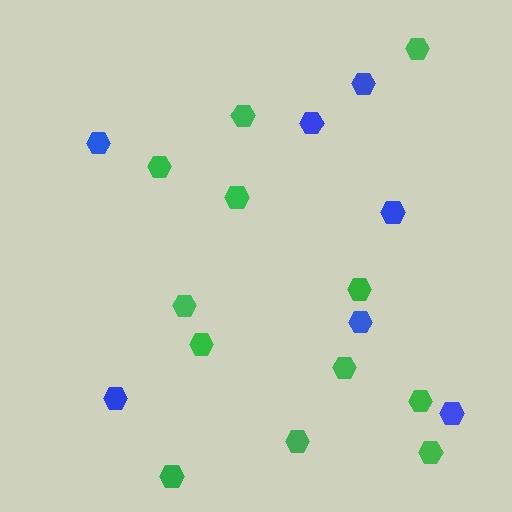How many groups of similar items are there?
There are 2 groups: one group of green hexagons (12) and one group of blue hexagons (7).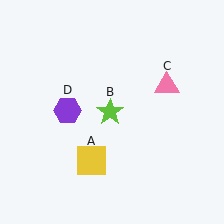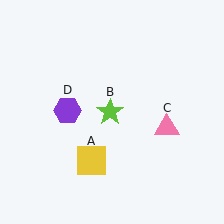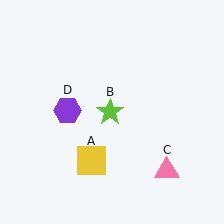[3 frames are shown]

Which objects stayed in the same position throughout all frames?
Yellow square (object A) and lime star (object B) and purple hexagon (object D) remained stationary.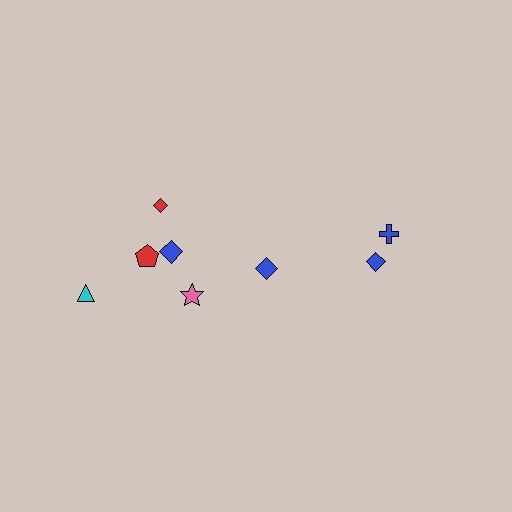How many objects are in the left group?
There are 5 objects.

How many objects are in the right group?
There are 3 objects.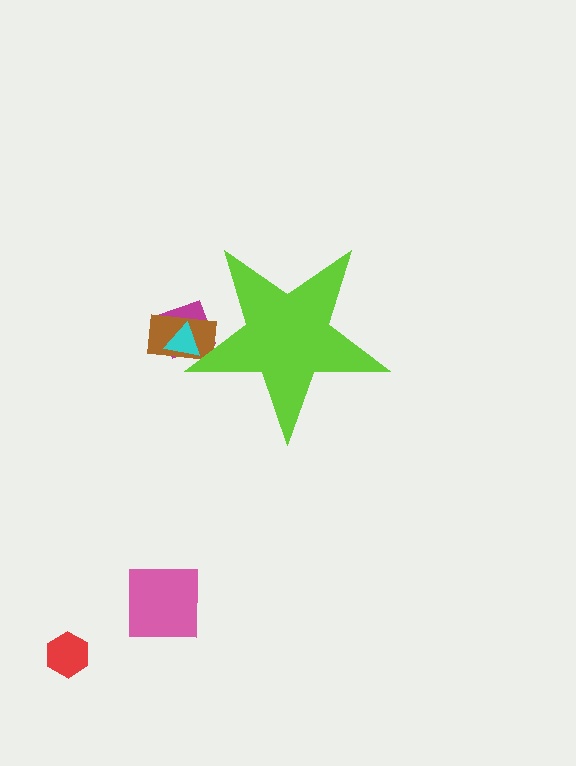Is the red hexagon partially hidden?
No, the red hexagon is fully visible.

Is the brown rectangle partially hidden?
Yes, the brown rectangle is partially hidden behind the lime star.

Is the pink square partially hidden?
No, the pink square is fully visible.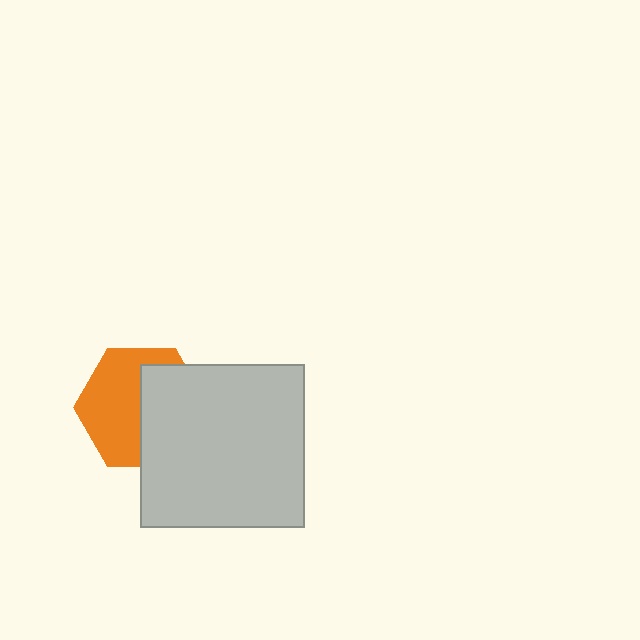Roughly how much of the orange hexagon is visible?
About half of it is visible (roughly 53%).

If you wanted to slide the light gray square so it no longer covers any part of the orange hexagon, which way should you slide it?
Slide it right — that is the most direct way to separate the two shapes.